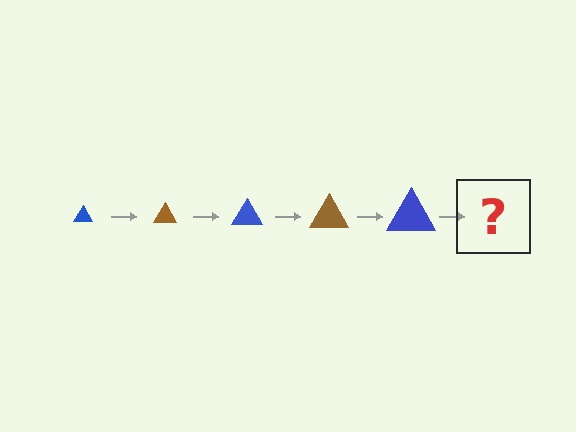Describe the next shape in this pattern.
It should be a brown triangle, larger than the previous one.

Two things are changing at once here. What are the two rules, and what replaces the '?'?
The two rules are that the triangle grows larger each step and the color cycles through blue and brown. The '?' should be a brown triangle, larger than the previous one.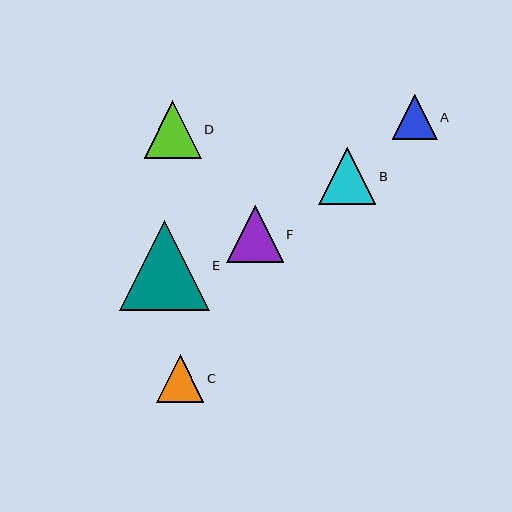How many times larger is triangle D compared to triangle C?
Triangle D is approximately 1.2 times the size of triangle C.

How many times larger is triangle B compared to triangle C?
Triangle B is approximately 1.2 times the size of triangle C.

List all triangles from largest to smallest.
From largest to smallest: E, B, D, F, C, A.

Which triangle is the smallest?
Triangle A is the smallest with a size of approximately 45 pixels.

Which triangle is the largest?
Triangle E is the largest with a size of approximately 90 pixels.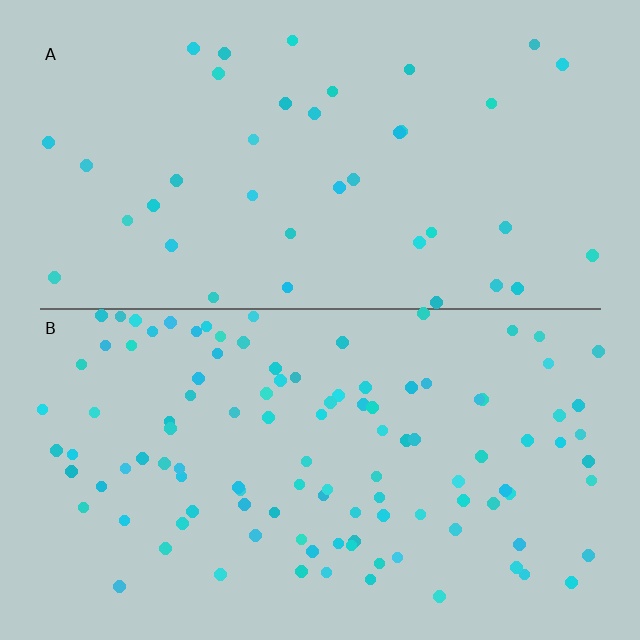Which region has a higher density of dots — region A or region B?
B (the bottom).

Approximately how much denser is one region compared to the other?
Approximately 2.8× — region B over region A.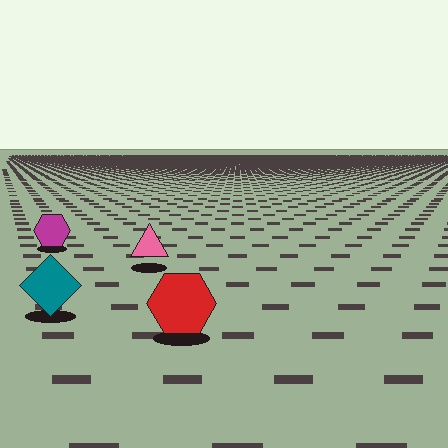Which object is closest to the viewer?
The red hexagon is closest. The texture marks near it are larger and more spread out.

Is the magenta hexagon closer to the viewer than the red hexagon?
No. The red hexagon is closer — you can tell from the texture gradient: the ground texture is coarser near it.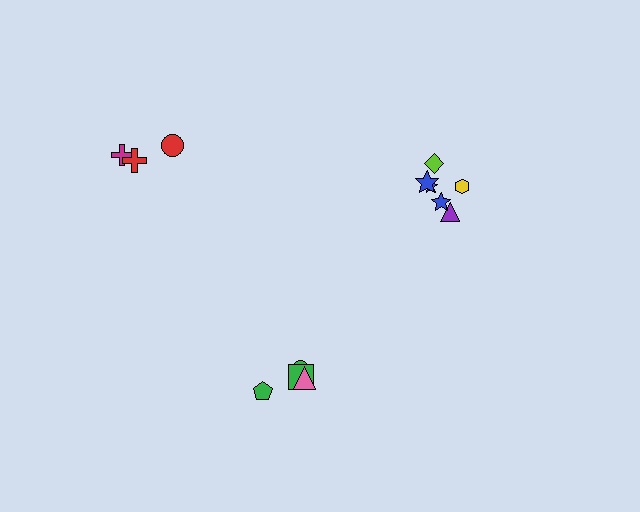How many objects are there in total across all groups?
There are 13 objects.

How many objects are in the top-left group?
There are 3 objects.